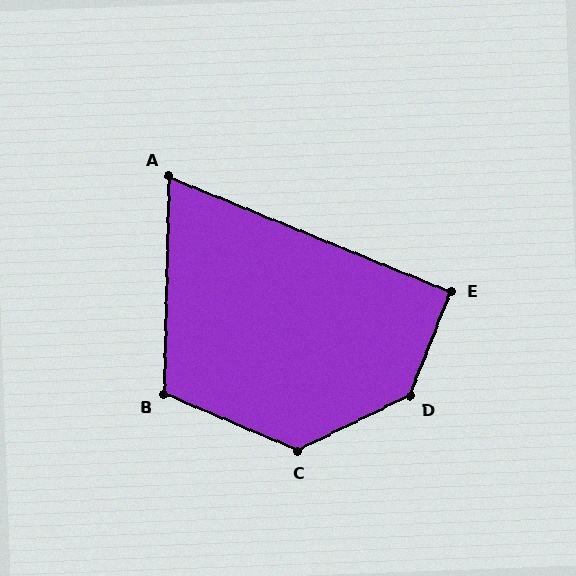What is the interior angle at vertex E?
Approximately 91 degrees (approximately right).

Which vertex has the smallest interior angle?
A, at approximately 69 degrees.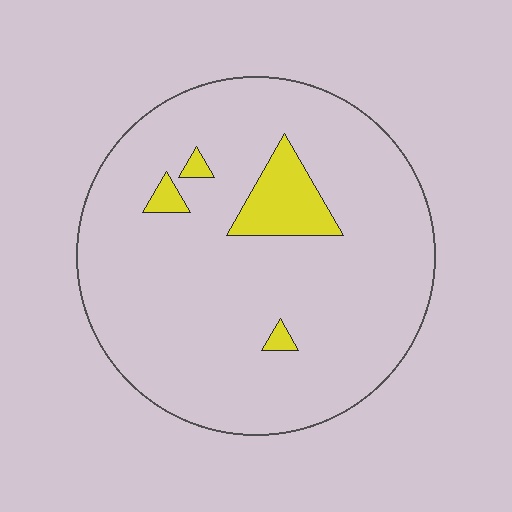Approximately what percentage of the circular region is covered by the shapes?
Approximately 10%.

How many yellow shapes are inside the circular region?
4.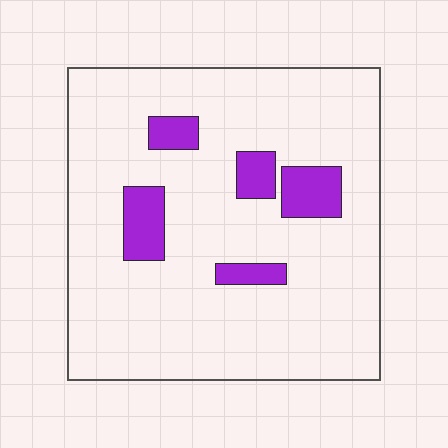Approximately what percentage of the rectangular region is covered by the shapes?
Approximately 10%.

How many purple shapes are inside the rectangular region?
5.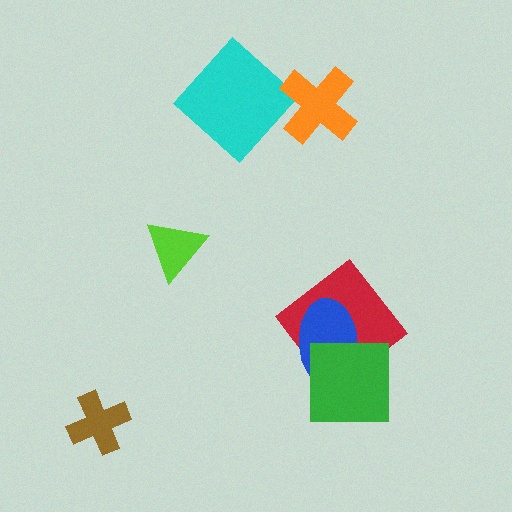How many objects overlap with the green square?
2 objects overlap with the green square.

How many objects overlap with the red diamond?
2 objects overlap with the red diamond.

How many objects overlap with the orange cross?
0 objects overlap with the orange cross.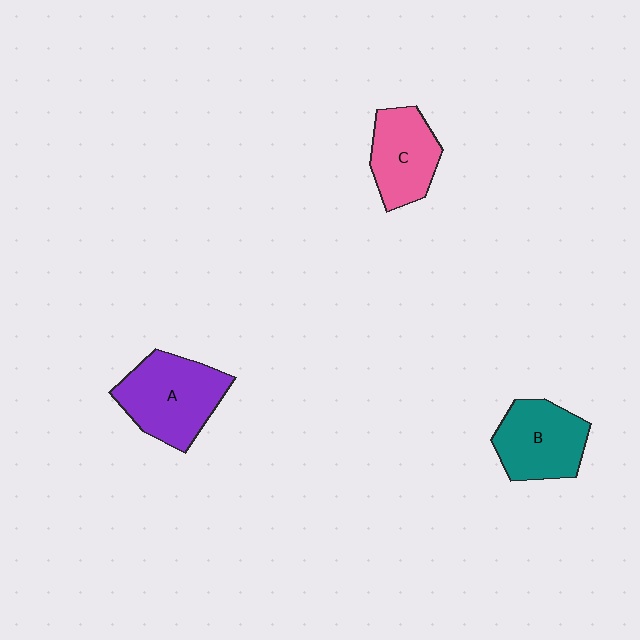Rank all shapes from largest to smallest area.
From largest to smallest: A (purple), B (teal), C (pink).